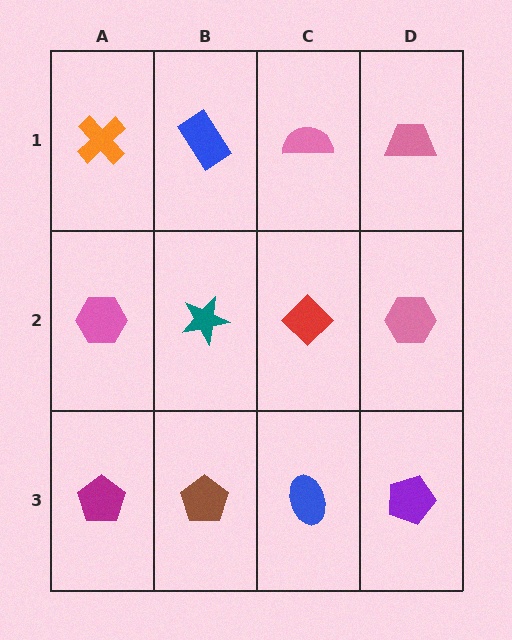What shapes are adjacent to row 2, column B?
A blue rectangle (row 1, column B), a brown pentagon (row 3, column B), a pink hexagon (row 2, column A), a red diamond (row 2, column C).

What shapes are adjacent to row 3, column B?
A teal star (row 2, column B), a magenta pentagon (row 3, column A), a blue ellipse (row 3, column C).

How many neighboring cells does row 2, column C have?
4.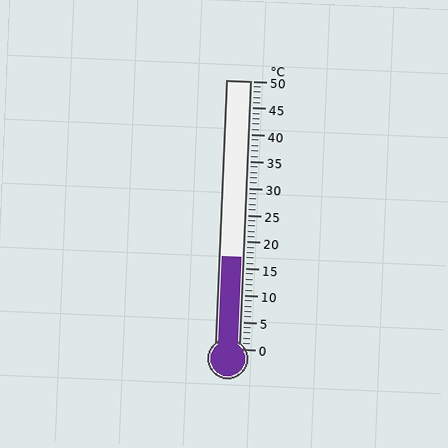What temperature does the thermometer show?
The thermometer shows approximately 17°C.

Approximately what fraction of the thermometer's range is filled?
The thermometer is filled to approximately 35% of its range.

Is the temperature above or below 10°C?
The temperature is above 10°C.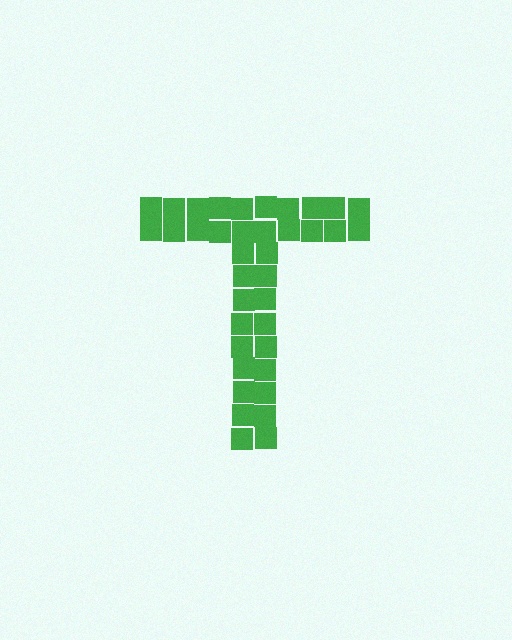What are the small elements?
The small elements are squares.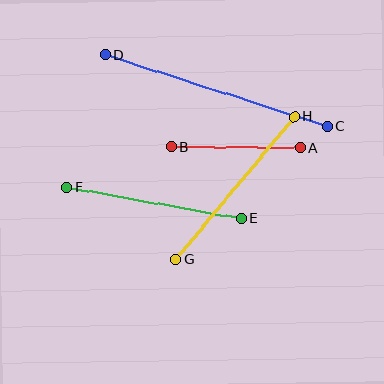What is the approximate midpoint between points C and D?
The midpoint is at approximately (216, 91) pixels.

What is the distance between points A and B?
The distance is approximately 129 pixels.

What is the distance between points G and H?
The distance is approximately 185 pixels.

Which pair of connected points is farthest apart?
Points C and D are farthest apart.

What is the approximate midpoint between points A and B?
The midpoint is at approximately (236, 148) pixels.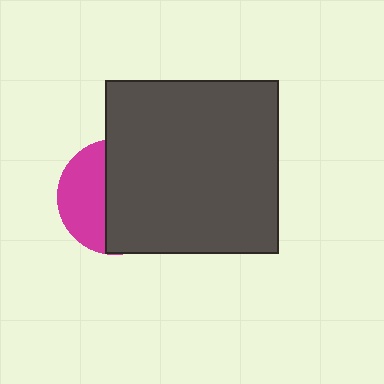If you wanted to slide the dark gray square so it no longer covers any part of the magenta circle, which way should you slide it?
Slide it right — that is the most direct way to separate the two shapes.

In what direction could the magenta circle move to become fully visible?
The magenta circle could move left. That would shift it out from behind the dark gray square entirely.